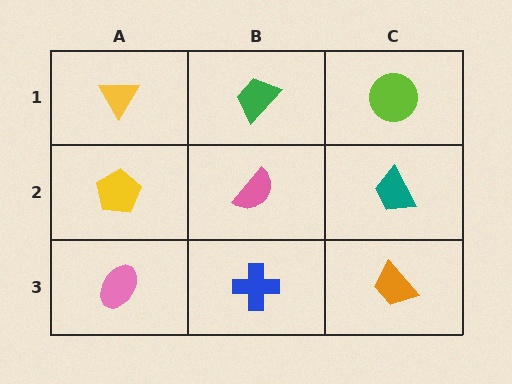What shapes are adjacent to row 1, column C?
A teal trapezoid (row 2, column C), a green trapezoid (row 1, column B).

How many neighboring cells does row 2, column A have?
3.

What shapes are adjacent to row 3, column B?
A pink semicircle (row 2, column B), a pink ellipse (row 3, column A), an orange trapezoid (row 3, column C).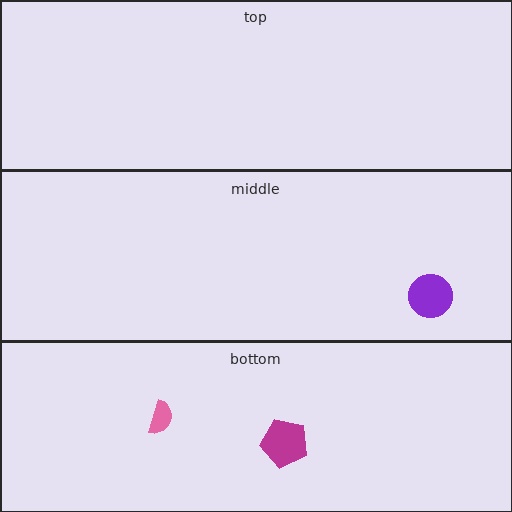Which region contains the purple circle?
The middle region.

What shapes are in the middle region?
The purple circle.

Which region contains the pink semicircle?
The bottom region.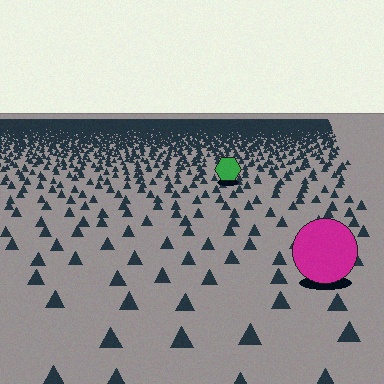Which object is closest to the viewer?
The magenta circle is closest. The texture marks near it are larger and more spread out.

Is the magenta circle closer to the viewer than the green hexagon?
Yes. The magenta circle is closer — you can tell from the texture gradient: the ground texture is coarser near it.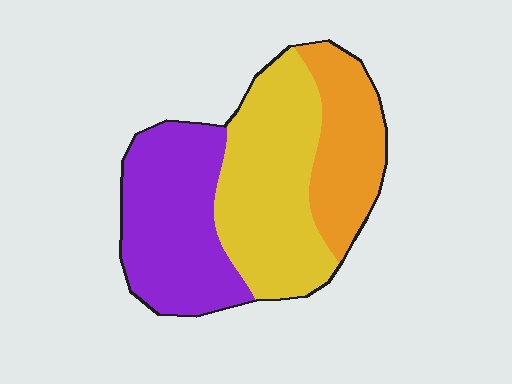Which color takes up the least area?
Orange, at roughly 25%.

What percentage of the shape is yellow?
Yellow takes up about two fifths (2/5) of the shape.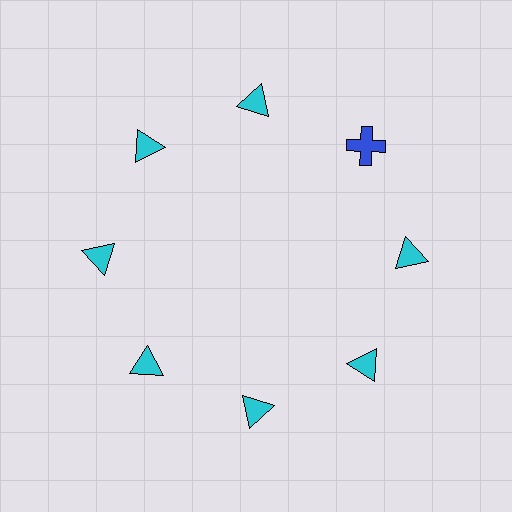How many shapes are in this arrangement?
There are 8 shapes arranged in a ring pattern.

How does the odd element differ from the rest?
It differs in both color (blue instead of cyan) and shape (cross instead of triangle).